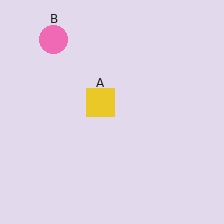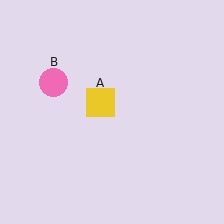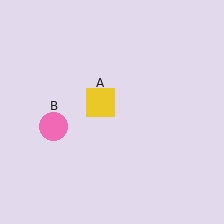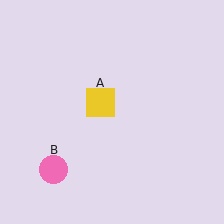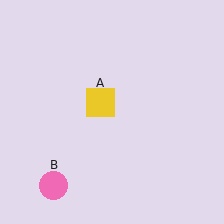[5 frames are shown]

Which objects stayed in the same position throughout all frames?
Yellow square (object A) remained stationary.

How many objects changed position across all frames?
1 object changed position: pink circle (object B).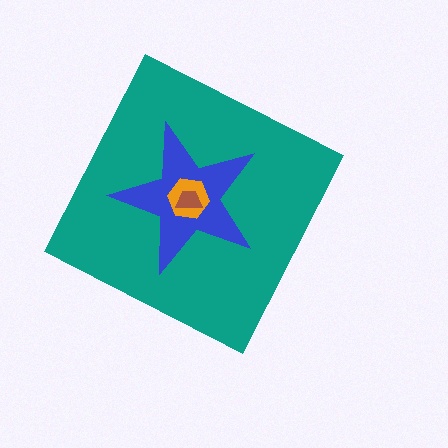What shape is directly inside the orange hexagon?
The brown trapezoid.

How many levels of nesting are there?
4.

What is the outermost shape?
The teal diamond.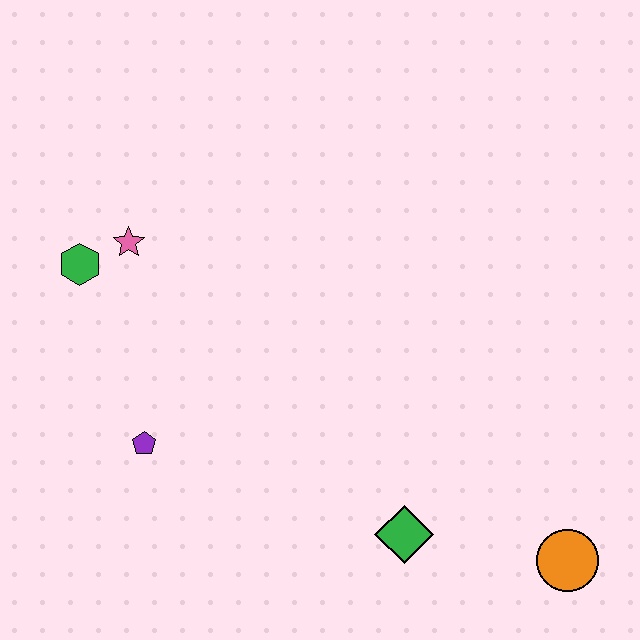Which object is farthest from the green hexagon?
The orange circle is farthest from the green hexagon.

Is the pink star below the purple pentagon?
No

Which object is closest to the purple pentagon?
The green hexagon is closest to the purple pentagon.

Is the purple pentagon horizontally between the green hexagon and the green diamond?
Yes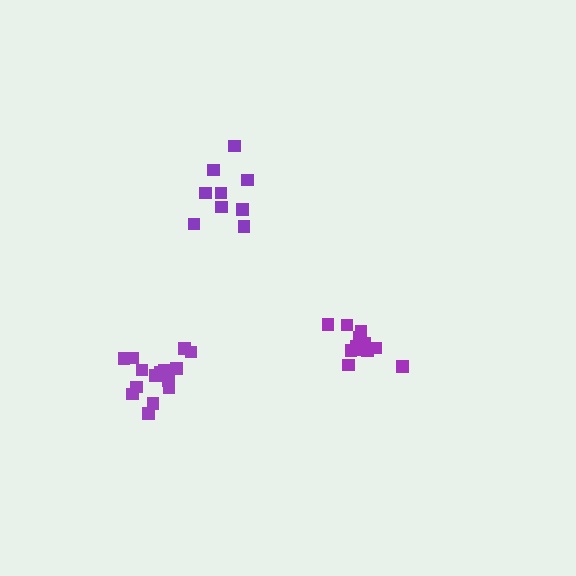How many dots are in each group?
Group 1: 9 dots, Group 2: 12 dots, Group 3: 15 dots (36 total).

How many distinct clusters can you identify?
There are 3 distinct clusters.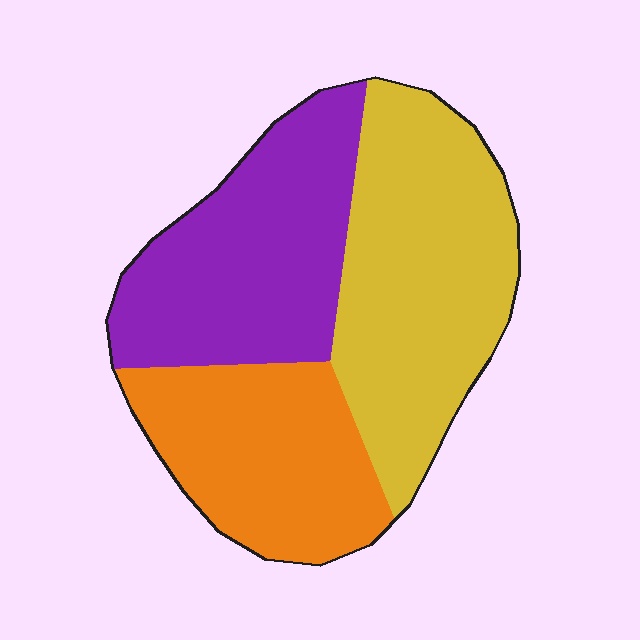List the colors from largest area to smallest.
From largest to smallest: yellow, purple, orange.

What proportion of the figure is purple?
Purple takes up between a quarter and a half of the figure.